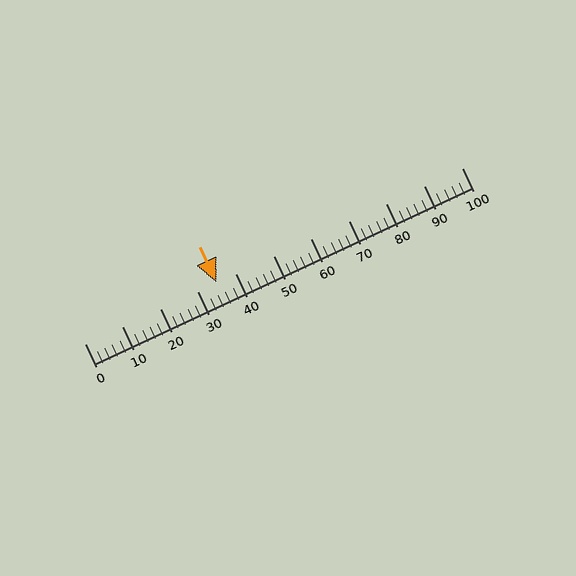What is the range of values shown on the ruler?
The ruler shows values from 0 to 100.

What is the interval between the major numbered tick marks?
The major tick marks are spaced 10 units apart.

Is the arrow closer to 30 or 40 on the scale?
The arrow is closer to 40.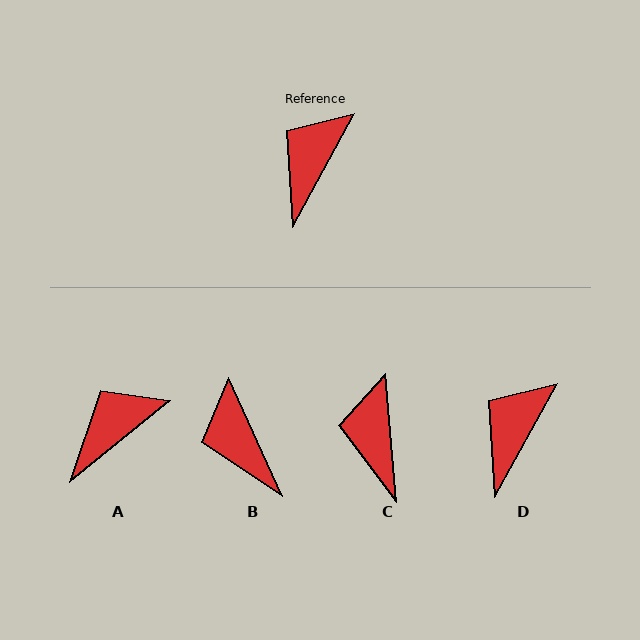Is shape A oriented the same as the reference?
No, it is off by about 22 degrees.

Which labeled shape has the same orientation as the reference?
D.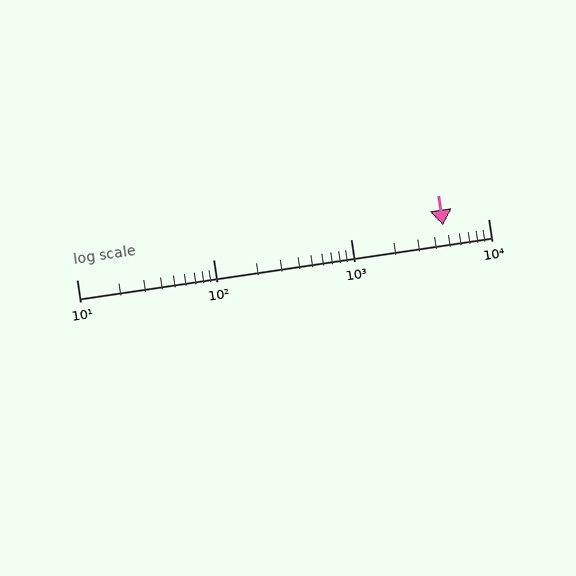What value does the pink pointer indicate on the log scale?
The pointer indicates approximately 4700.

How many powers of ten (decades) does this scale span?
The scale spans 3 decades, from 10 to 10000.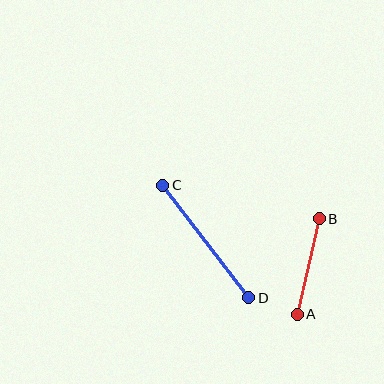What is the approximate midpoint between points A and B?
The midpoint is at approximately (308, 267) pixels.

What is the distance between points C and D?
The distance is approximately 142 pixels.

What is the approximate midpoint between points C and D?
The midpoint is at approximately (206, 241) pixels.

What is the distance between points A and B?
The distance is approximately 98 pixels.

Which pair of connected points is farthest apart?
Points C and D are farthest apart.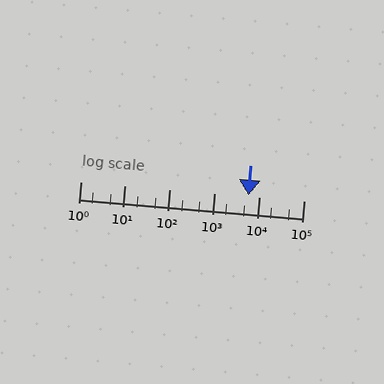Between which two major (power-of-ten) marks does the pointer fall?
The pointer is between 1000 and 10000.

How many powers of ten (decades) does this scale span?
The scale spans 5 decades, from 1 to 100000.